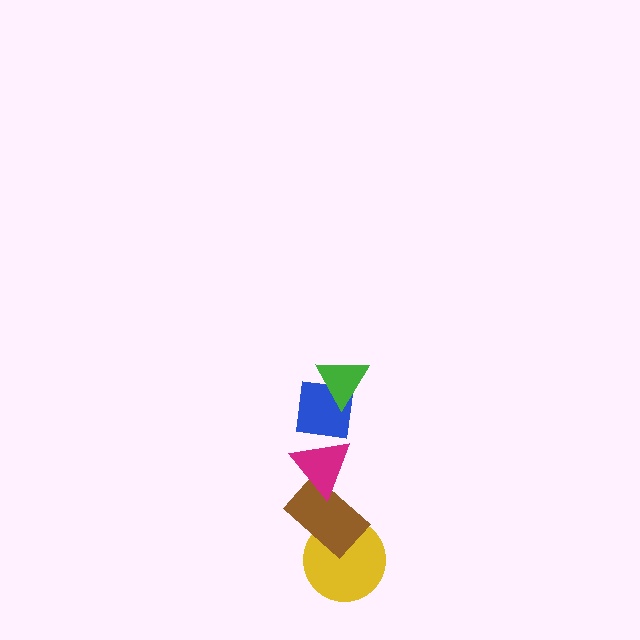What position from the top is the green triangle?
The green triangle is 1st from the top.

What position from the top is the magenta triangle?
The magenta triangle is 3rd from the top.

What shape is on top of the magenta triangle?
The blue square is on top of the magenta triangle.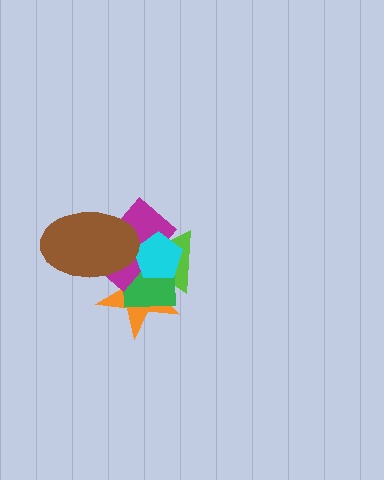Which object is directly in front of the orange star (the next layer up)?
The green square is directly in front of the orange star.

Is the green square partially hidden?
Yes, it is partially covered by another shape.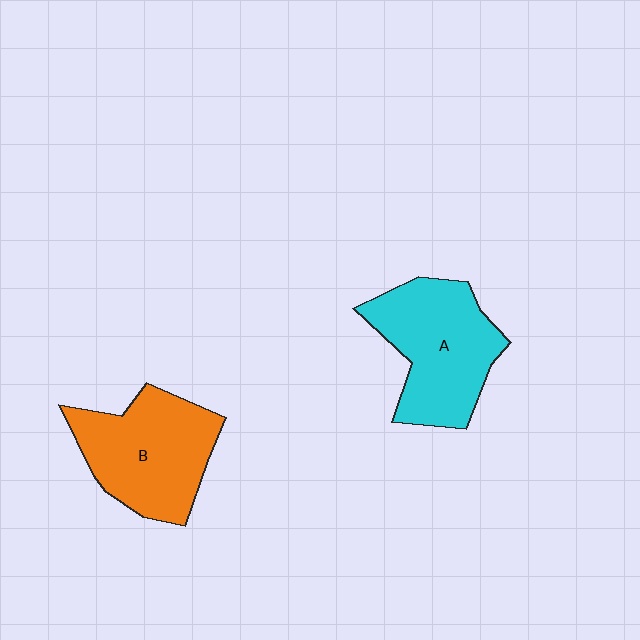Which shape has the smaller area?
Shape B (orange).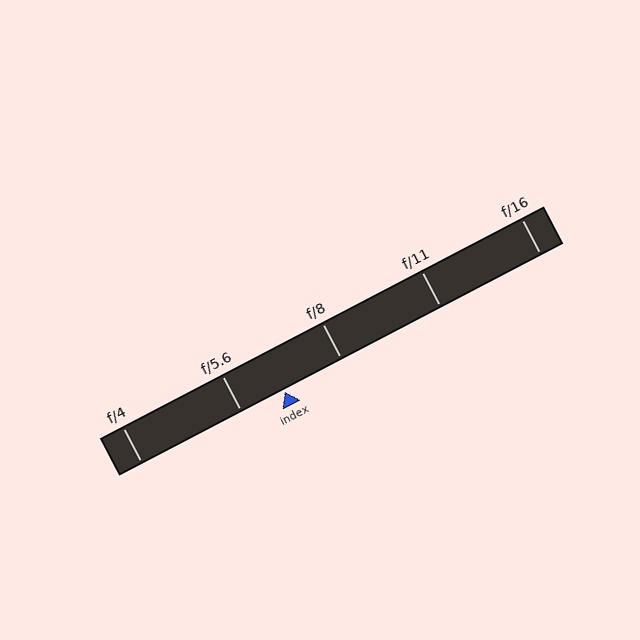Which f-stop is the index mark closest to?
The index mark is closest to f/5.6.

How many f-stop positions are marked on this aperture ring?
There are 5 f-stop positions marked.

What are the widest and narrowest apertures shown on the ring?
The widest aperture shown is f/4 and the narrowest is f/16.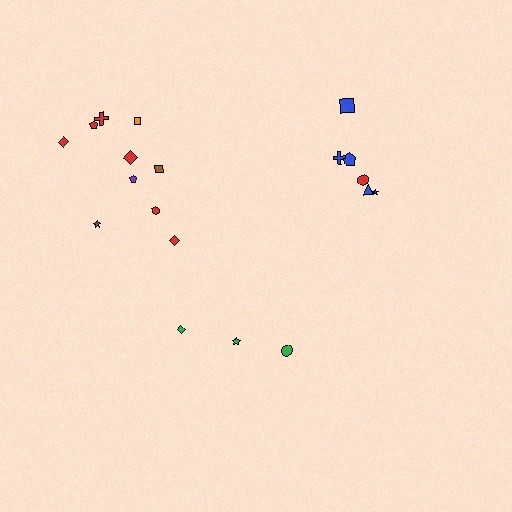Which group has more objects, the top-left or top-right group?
The top-left group.